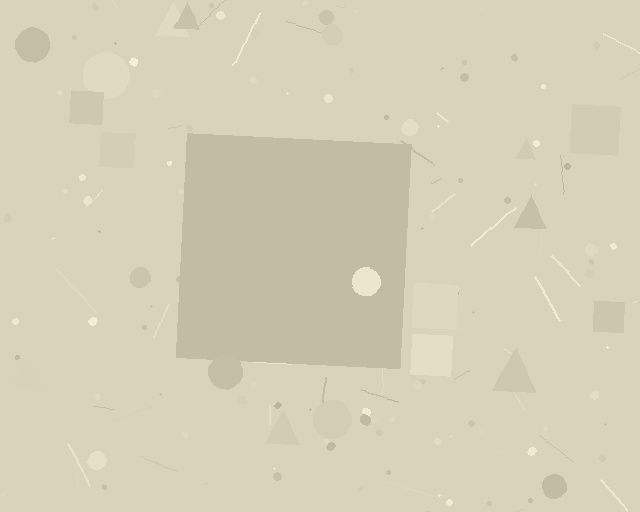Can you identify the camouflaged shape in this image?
The camouflaged shape is a square.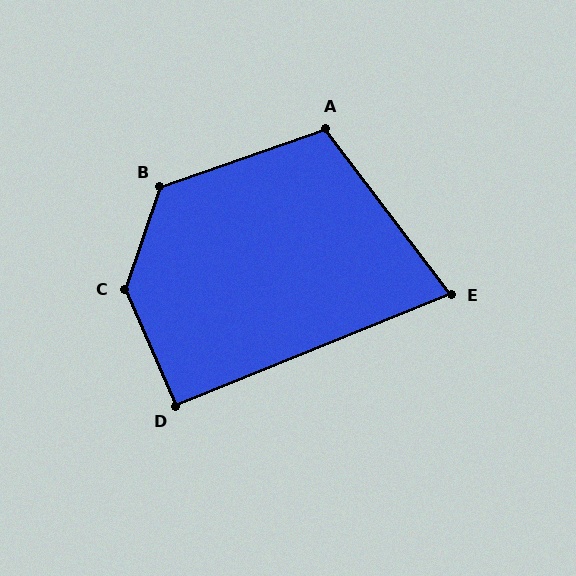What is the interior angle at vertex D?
Approximately 91 degrees (approximately right).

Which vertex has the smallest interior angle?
E, at approximately 75 degrees.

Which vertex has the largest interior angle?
C, at approximately 138 degrees.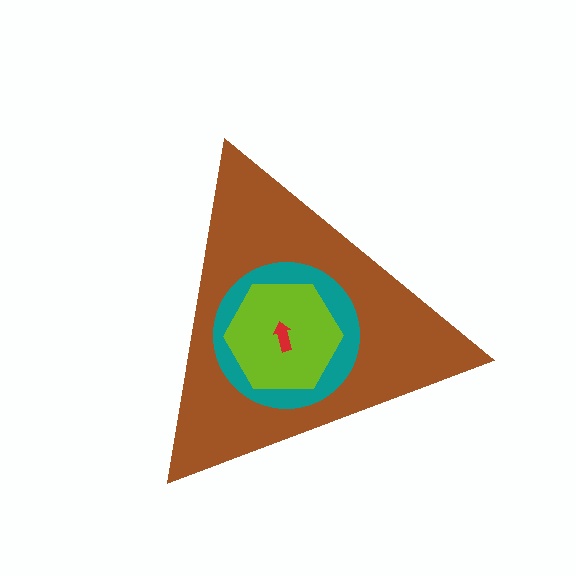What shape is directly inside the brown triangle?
The teal circle.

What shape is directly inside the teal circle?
The lime hexagon.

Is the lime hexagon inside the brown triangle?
Yes.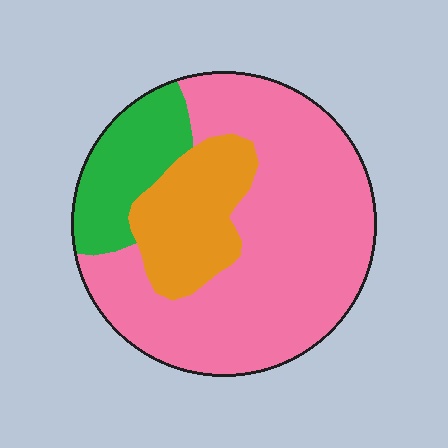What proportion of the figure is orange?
Orange takes up about one fifth (1/5) of the figure.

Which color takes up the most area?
Pink, at roughly 65%.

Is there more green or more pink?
Pink.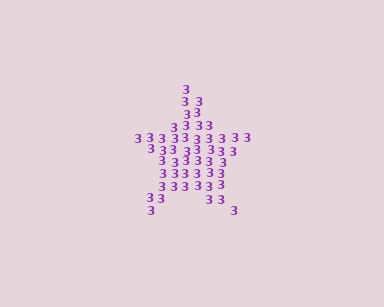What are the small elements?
The small elements are digit 3's.